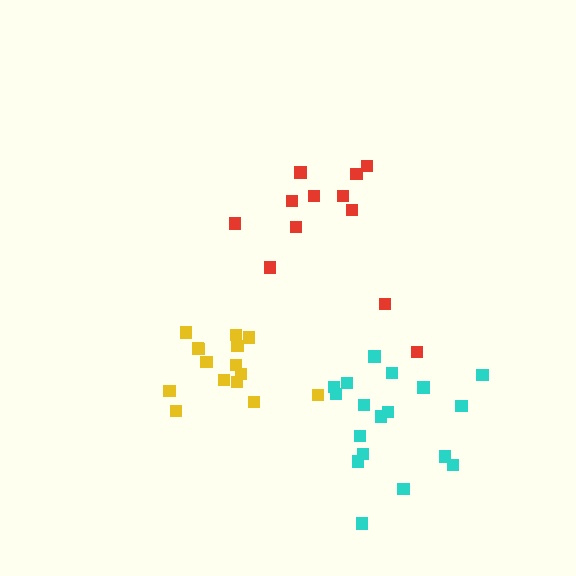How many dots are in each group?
Group 1: 18 dots, Group 2: 12 dots, Group 3: 15 dots (45 total).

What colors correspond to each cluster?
The clusters are colored: cyan, red, yellow.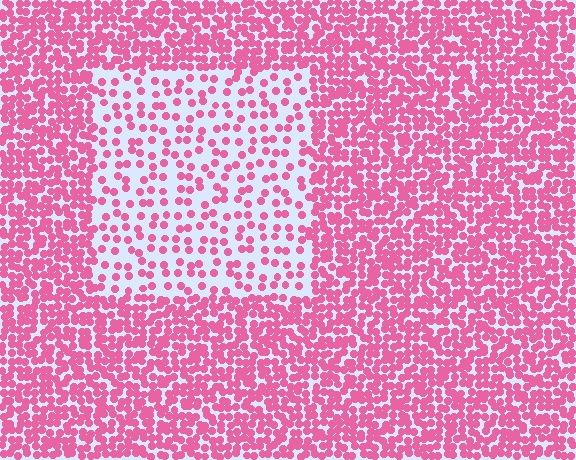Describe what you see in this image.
The image contains small pink elements arranged at two different densities. A rectangle-shaped region is visible where the elements are less densely packed than the surrounding area.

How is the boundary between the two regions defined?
The boundary is defined by a change in element density (approximately 2.5x ratio). All elements are the same color, size, and shape.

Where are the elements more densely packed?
The elements are more densely packed outside the rectangle boundary.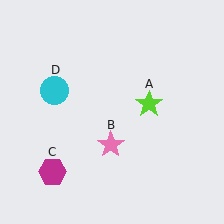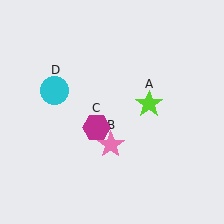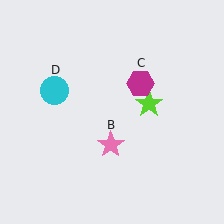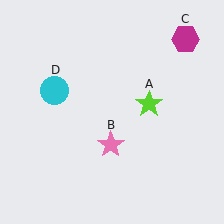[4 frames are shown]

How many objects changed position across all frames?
1 object changed position: magenta hexagon (object C).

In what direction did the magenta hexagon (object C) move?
The magenta hexagon (object C) moved up and to the right.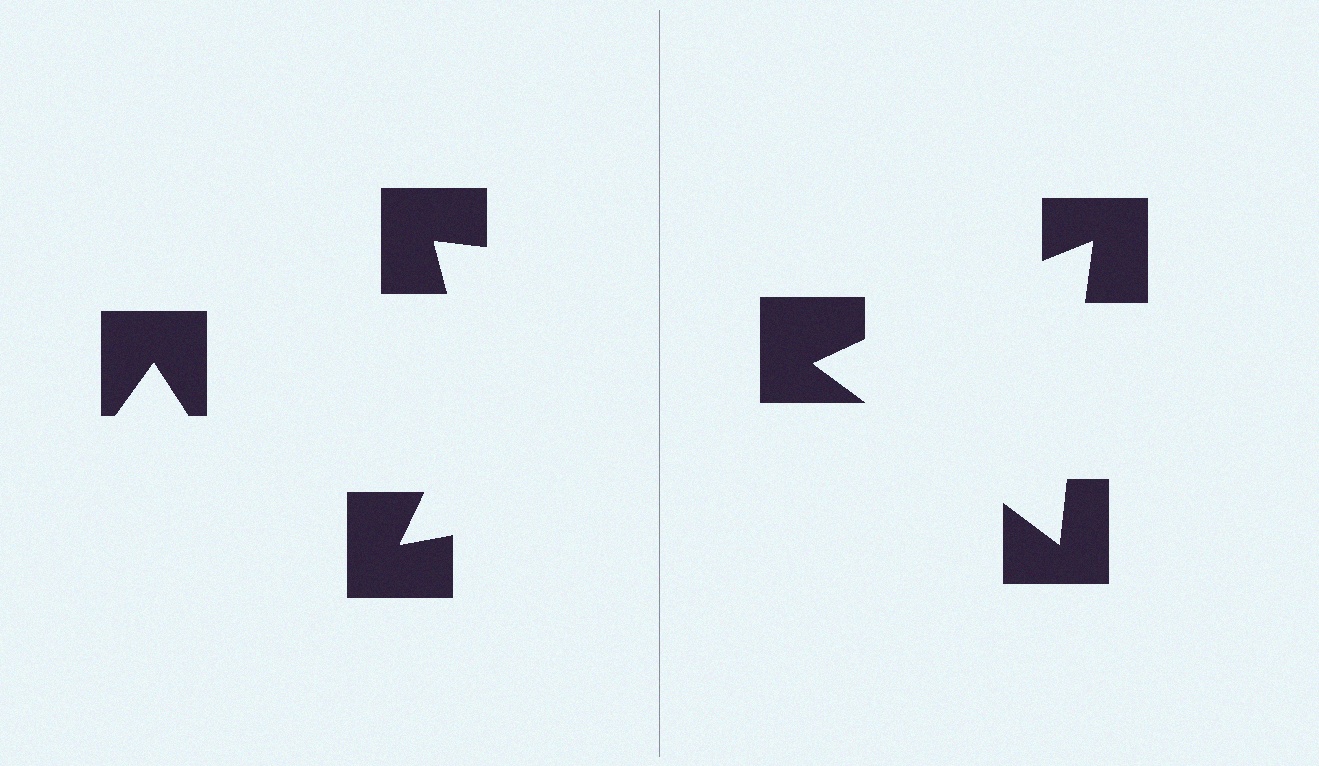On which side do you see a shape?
An illusory triangle appears on the right side. On the left side the wedge cuts are rotated, so no coherent shape forms.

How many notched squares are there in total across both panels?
6 — 3 on each side.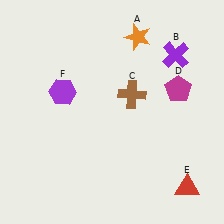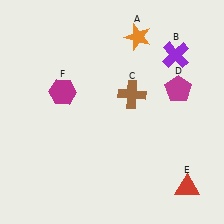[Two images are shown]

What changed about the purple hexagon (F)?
In Image 1, F is purple. In Image 2, it changed to magenta.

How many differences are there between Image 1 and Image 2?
There is 1 difference between the two images.